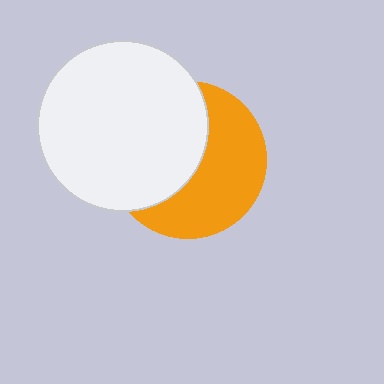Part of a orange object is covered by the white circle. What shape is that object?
It is a circle.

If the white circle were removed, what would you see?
You would see the complete orange circle.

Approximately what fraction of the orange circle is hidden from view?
Roughly 49% of the orange circle is hidden behind the white circle.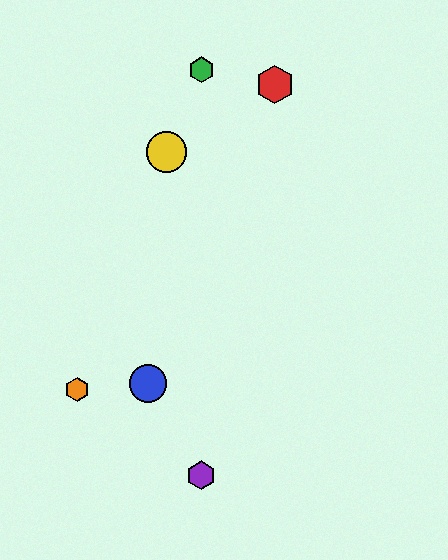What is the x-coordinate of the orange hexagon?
The orange hexagon is at x≈77.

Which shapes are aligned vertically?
The green hexagon, the purple hexagon are aligned vertically.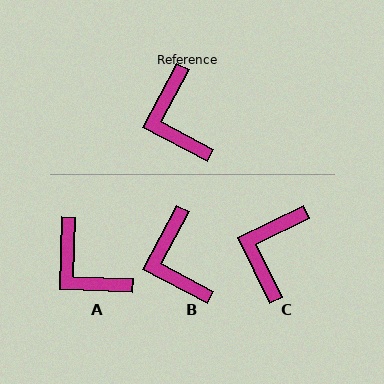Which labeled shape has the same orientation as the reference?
B.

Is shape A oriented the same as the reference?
No, it is off by about 26 degrees.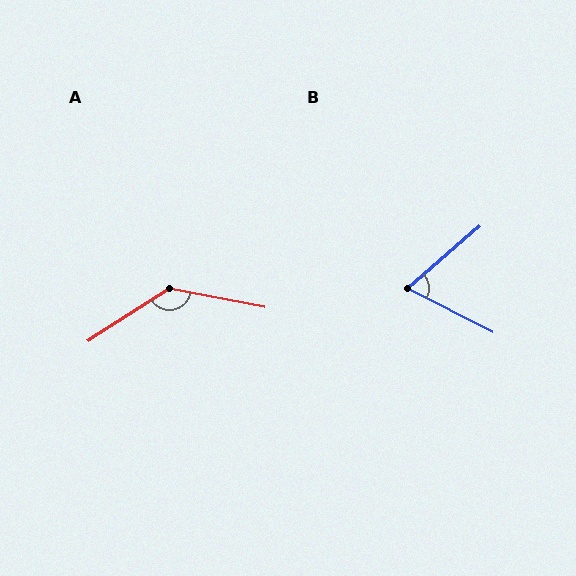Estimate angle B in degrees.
Approximately 67 degrees.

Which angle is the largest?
A, at approximately 136 degrees.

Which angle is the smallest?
B, at approximately 67 degrees.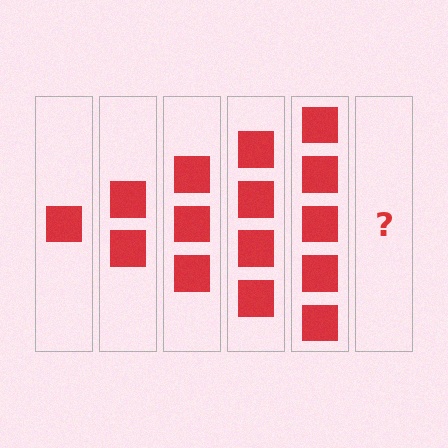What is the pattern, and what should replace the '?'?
The pattern is that each step adds one more square. The '?' should be 6 squares.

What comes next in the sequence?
The next element should be 6 squares.